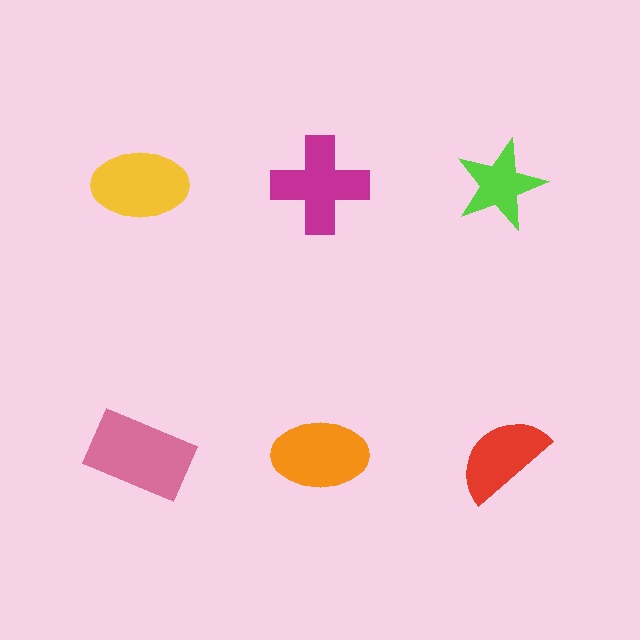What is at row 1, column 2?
A magenta cross.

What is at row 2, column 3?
A red semicircle.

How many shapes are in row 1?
3 shapes.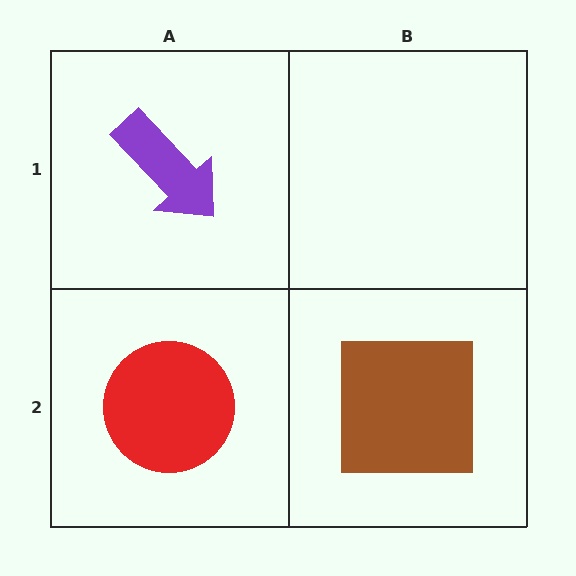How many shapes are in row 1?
1 shape.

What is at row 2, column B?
A brown square.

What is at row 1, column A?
A purple arrow.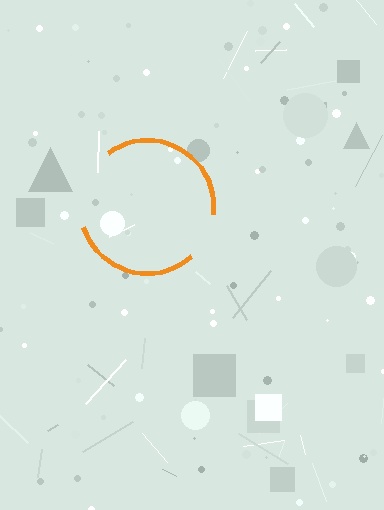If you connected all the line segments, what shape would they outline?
They would outline a circle.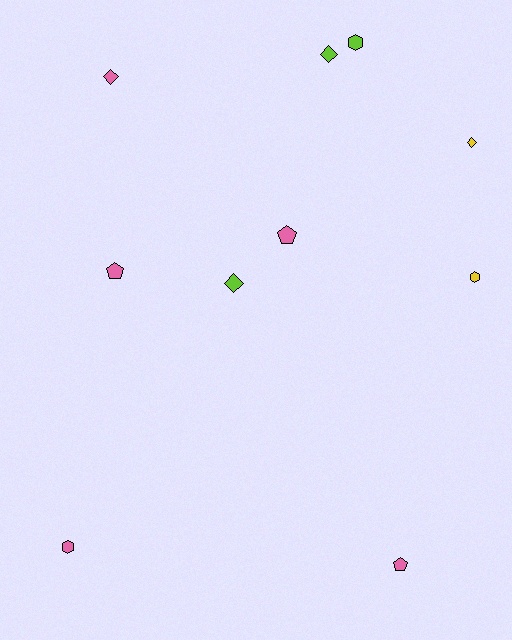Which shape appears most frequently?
Diamond, with 4 objects.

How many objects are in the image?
There are 10 objects.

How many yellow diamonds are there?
There is 1 yellow diamond.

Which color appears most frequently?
Pink, with 5 objects.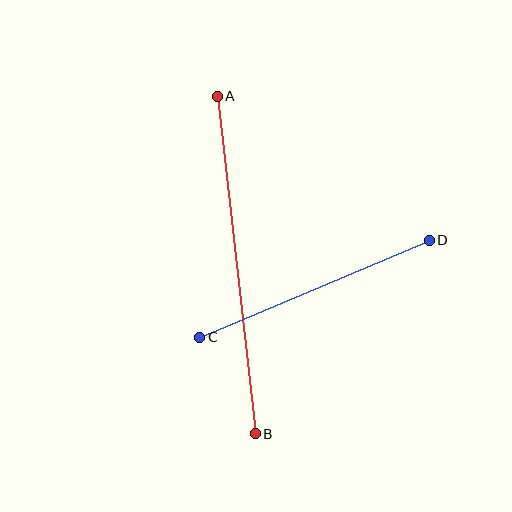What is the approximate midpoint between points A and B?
The midpoint is at approximately (236, 265) pixels.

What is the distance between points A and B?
The distance is approximately 340 pixels.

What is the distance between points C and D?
The distance is approximately 249 pixels.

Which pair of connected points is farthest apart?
Points A and B are farthest apart.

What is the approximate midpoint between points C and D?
The midpoint is at approximately (314, 289) pixels.